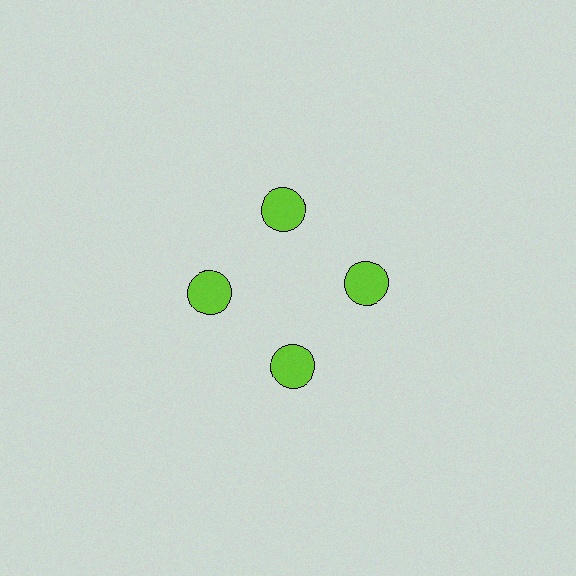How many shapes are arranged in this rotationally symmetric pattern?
There are 4 shapes, arranged in 4 groups of 1.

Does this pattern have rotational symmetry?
Yes, this pattern has 4-fold rotational symmetry. It looks the same after rotating 90 degrees around the center.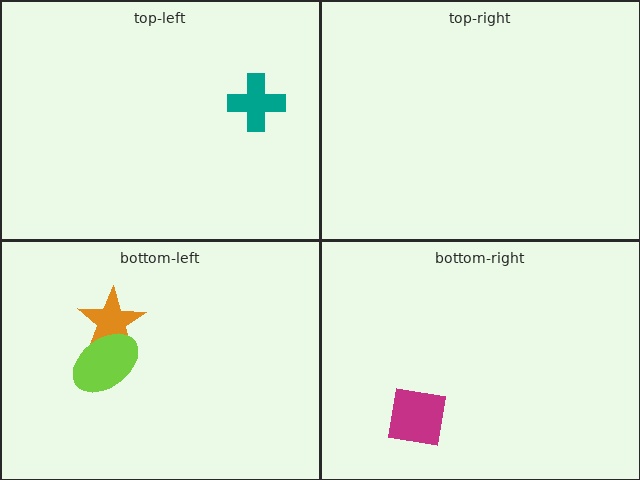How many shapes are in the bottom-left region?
2.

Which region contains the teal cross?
The top-left region.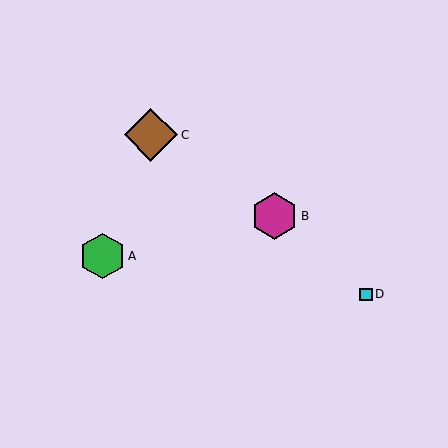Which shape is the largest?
The brown diamond (labeled C) is the largest.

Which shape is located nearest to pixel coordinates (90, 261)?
The green hexagon (labeled A) at (102, 256) is nearest to that location.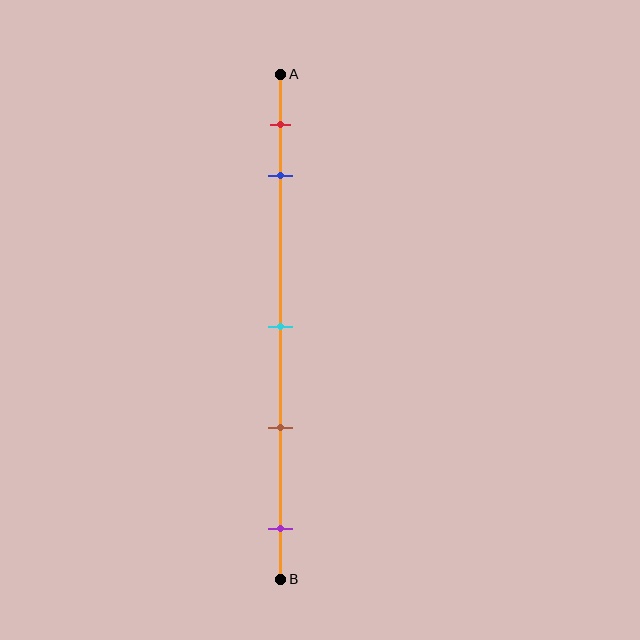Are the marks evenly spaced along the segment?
No, the marks are not evenly spaced.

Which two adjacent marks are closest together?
The red and blue marks are the closest adjacent pair.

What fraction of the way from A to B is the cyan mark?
The cyan mark is approximately 50% (0.5) of the way from A to B.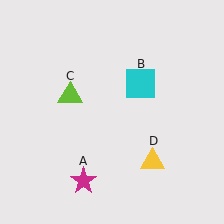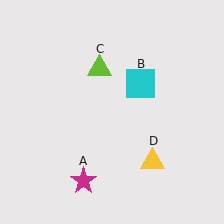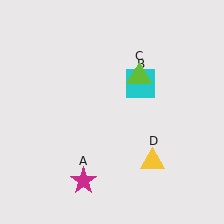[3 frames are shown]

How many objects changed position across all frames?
1 object changed position: lime triangle (object C).